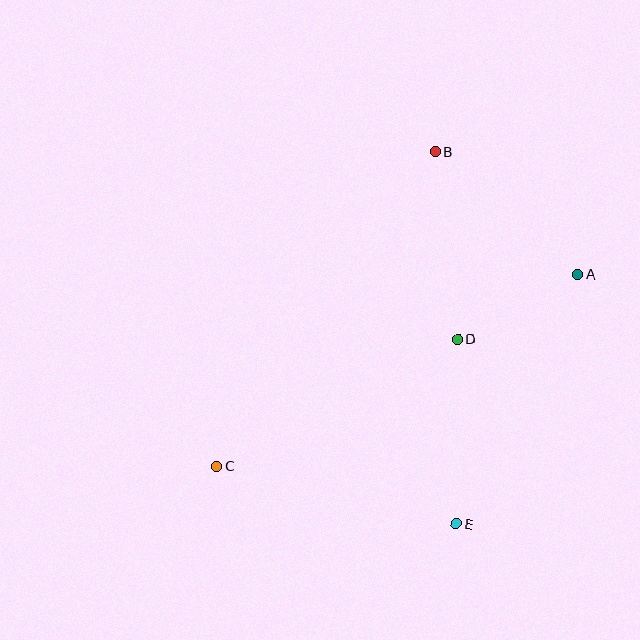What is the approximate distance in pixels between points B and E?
The distance between B and E is approximately 373 pixels.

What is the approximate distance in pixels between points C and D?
The distance between C and D is approximately 273 pixels.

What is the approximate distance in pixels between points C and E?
The distance between C and E is approximately 247 pixels.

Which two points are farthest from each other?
Points A and C are farthest from each other.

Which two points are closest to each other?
Points A and D are closest to each other.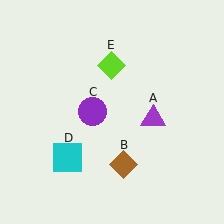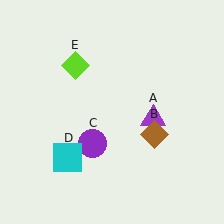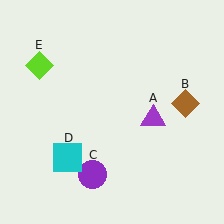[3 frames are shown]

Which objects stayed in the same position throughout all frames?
Purple triangle (object A) and cyan square (object D) remained stationary.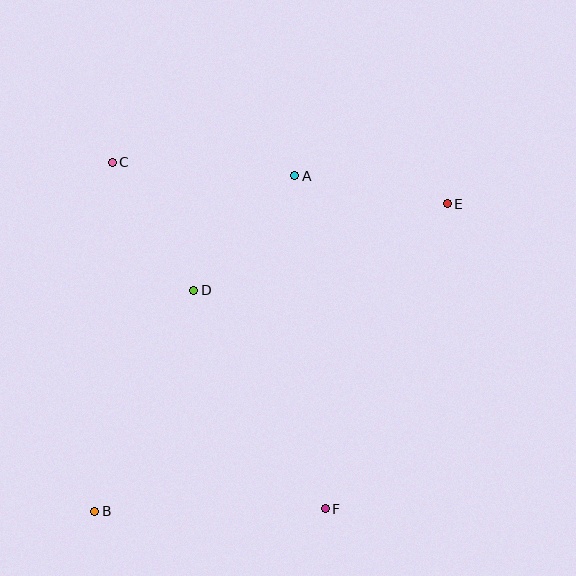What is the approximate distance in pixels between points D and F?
The distance between D and F is approximately 255 pixels.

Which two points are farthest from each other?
Points B and E are farthest from each other.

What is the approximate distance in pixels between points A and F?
The distance between A and F is approximately 335 pixels.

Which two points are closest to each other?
Points C and D are closest to each other.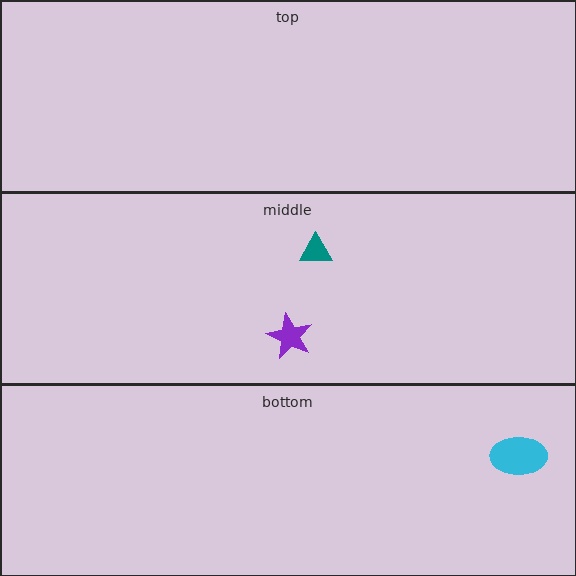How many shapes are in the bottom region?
1.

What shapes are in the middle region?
The teal triangle, the purple star.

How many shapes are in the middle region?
2.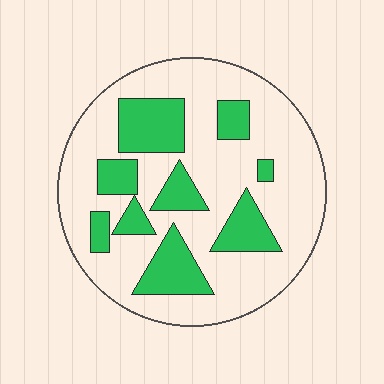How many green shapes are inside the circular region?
9.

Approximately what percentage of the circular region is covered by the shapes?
Approximately 30%.